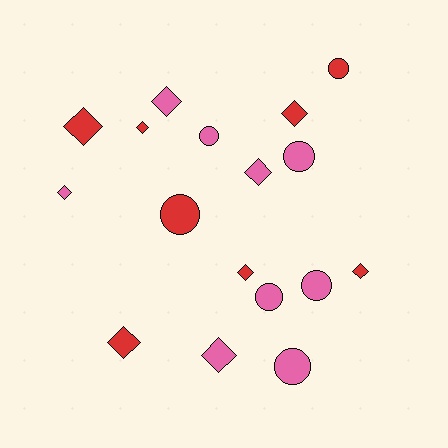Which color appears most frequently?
Pink, with 9 objects.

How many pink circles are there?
There are 5 pink circles.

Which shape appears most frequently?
Diamond, with 10 objects.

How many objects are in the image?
There are 17 objects.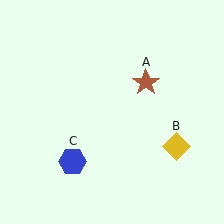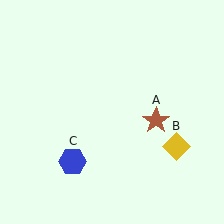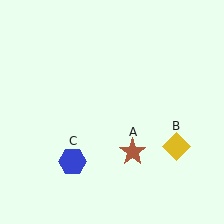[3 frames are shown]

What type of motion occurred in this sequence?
The brown star (object A) rotated clockwise around the center of the scene.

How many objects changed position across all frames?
1 object changed position: brown star (object A).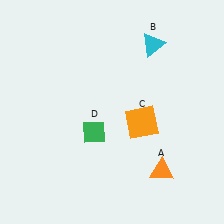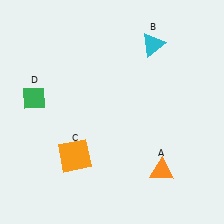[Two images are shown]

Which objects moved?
The objects that moved are: the orange square (C), the green diamond (D).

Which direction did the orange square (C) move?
The orange square (C) moved left.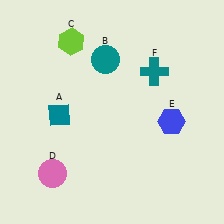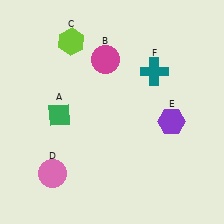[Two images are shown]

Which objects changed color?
A changed from teal to green. B changed from teal to magenta. E changed from blue to purple.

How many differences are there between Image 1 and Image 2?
There are 3 differences between the two images.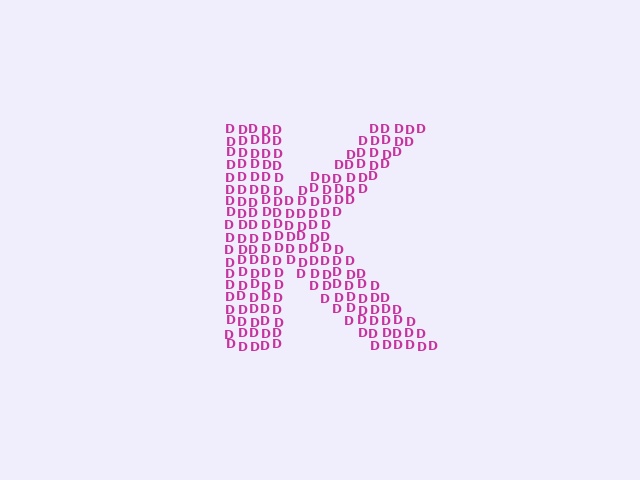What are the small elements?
The small elements are letter D's.